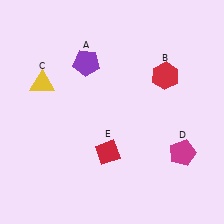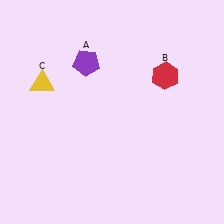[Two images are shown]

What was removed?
The red diamond (E), the magenta pentagon (D) were removed in Image 2.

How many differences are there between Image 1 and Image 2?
There are 2 differences between the two images.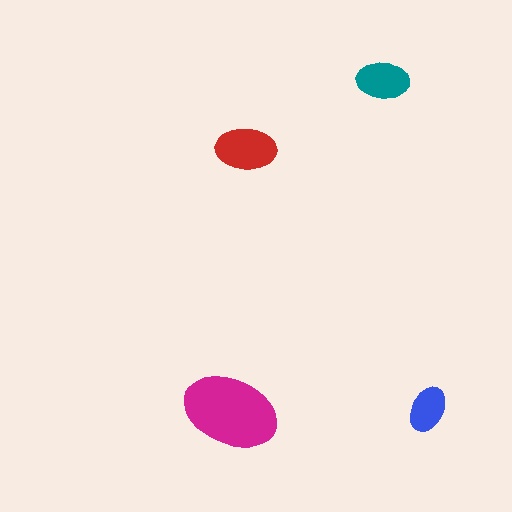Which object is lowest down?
The magenta ellipse is bottommost.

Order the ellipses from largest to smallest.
the magenta one, the red one, the teal one, the blue one.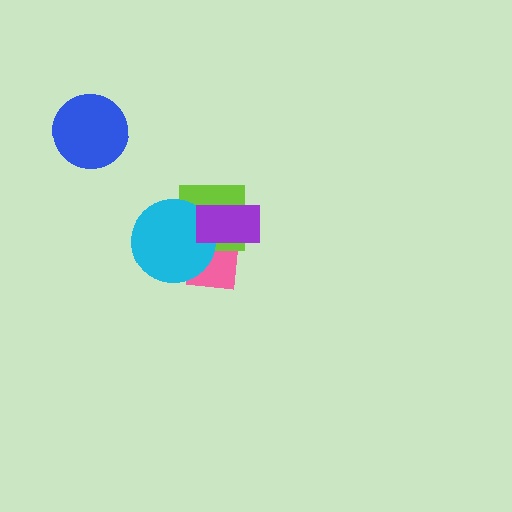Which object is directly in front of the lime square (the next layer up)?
The cyan circle is directly in front of the lime square.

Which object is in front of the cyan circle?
The purple rectangle is in front of the cyan circle.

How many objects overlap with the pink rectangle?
3 objects overlap with the pink rectangle.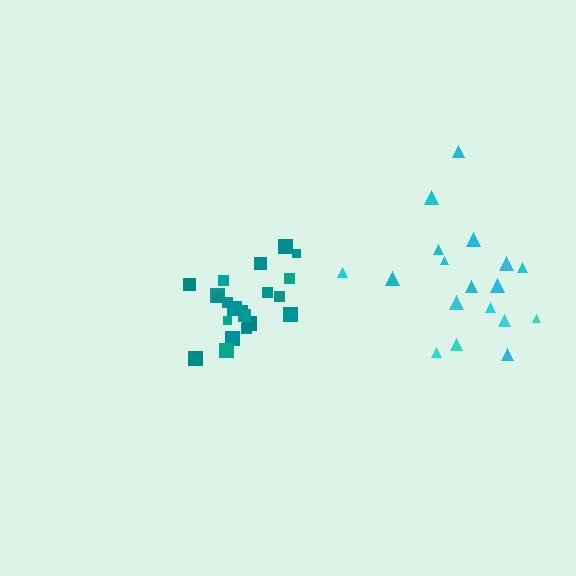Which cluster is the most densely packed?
Teal.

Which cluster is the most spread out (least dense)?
Cyan.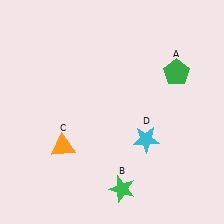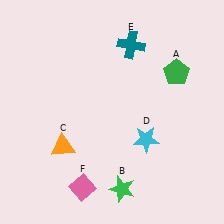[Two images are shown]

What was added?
A teal cross (E), a pink diamond (F) were added in Image 2.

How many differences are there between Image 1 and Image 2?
There are 2 differences between the two images.